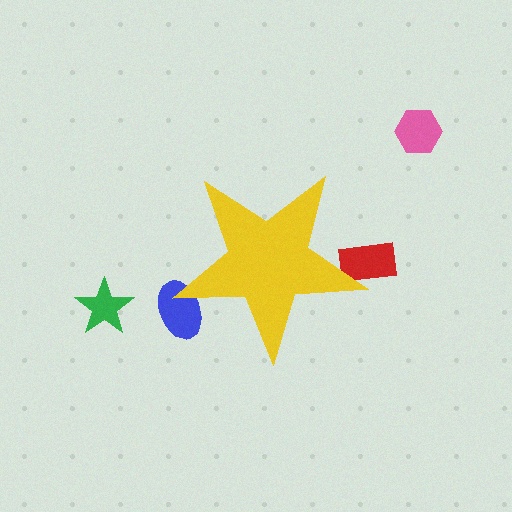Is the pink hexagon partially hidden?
No, the pink hexagon is fully visible.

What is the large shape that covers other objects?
A yellow star.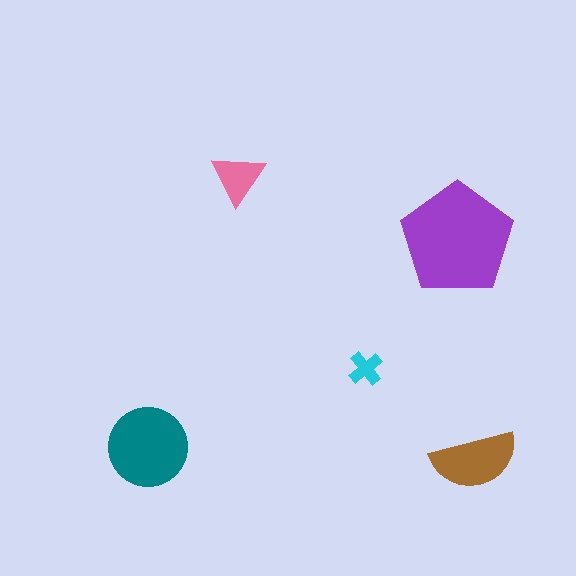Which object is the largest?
The purple pentagon.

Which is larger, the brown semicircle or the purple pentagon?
The purple pentagon.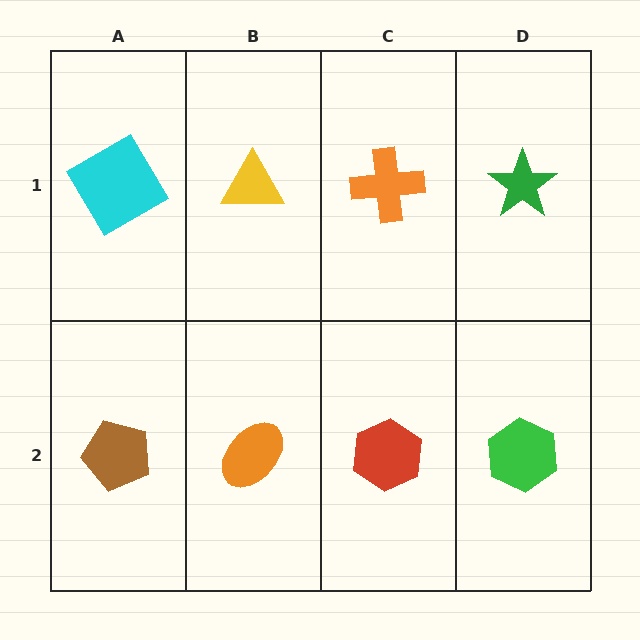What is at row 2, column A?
A brown pentagon.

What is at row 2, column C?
A red hexagon.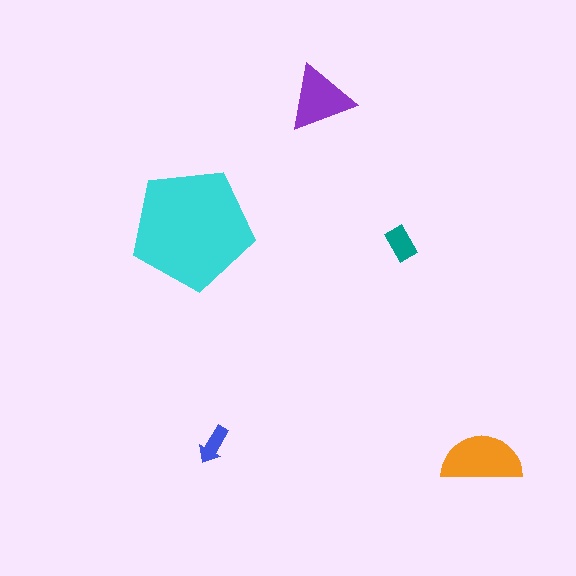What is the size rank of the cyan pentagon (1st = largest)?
1st.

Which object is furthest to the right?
The orange semicircle is rightmost.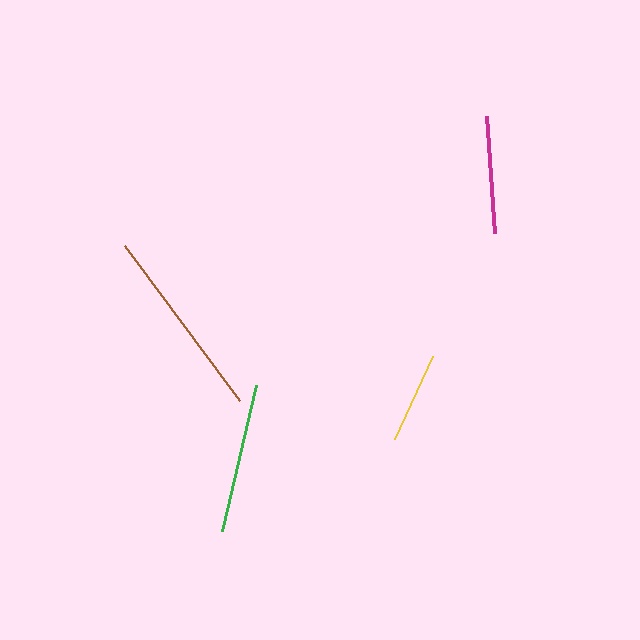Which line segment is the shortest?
The yellow line is the shortest at approximately 91 pixels.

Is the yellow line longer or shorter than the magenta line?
The magenta line is longer than the yellow line.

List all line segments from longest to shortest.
From longest to shortest: brown, green, magenta, yellow.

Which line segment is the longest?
The brown line is the longest at approximately 193 pixels.